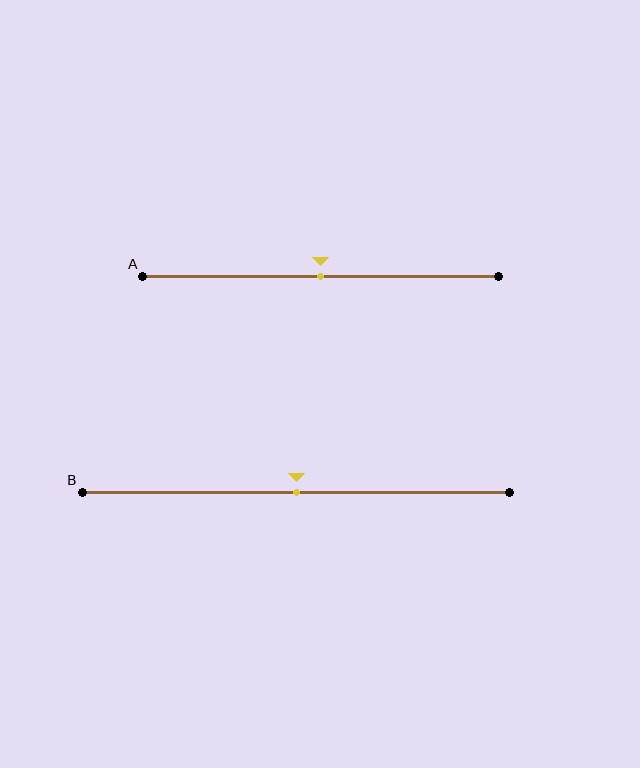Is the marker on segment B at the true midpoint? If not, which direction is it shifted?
Yes, the marker on segment B is at the true midpoint.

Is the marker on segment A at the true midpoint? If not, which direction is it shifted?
Yes, the marker on segment A is at the true midpoint.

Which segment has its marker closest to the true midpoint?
Segment A has its marker closest to the true midpoint.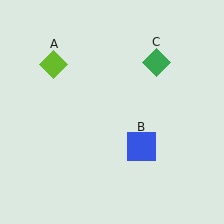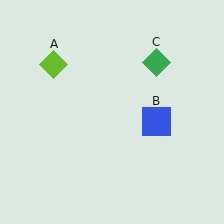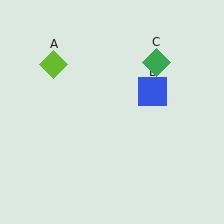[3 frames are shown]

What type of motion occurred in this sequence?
The blue square (object B) rotated counterclockwise around the center of the scene.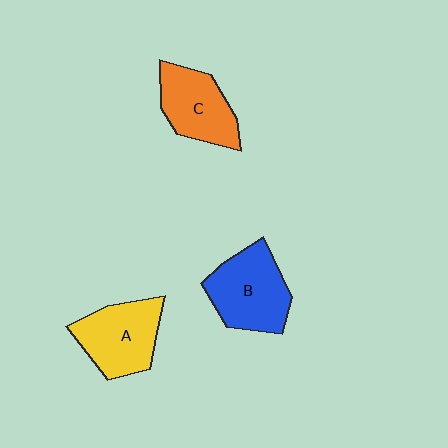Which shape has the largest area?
Shape B (blue).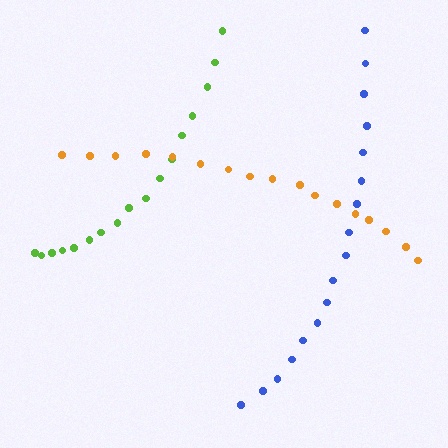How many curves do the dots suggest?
There are 3 distinct paths.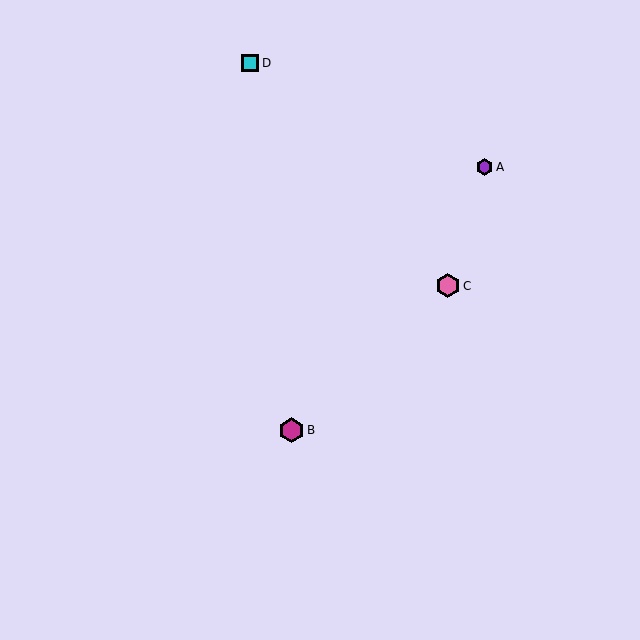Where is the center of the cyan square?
The center of the cyan square is at (250, 63).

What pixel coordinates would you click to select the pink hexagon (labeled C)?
Click at (448, 286) to select the pink hexagon C.